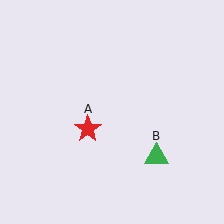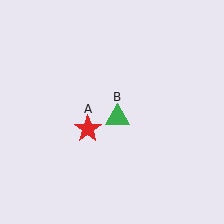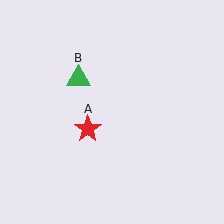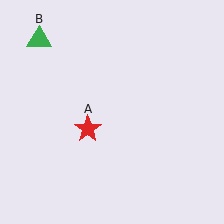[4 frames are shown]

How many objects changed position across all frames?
1 object changed position: green triangle (object B).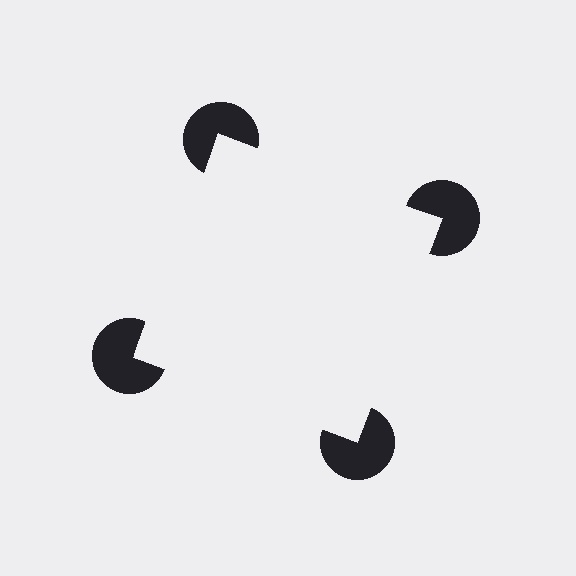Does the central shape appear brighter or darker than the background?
It typically appears slightly brighter than the background, even though no actual brightness change is drawn.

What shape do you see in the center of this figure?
An illusory square — its edges are inferred from the aligned wedge cuts in the pac-man discs, not physically drawn.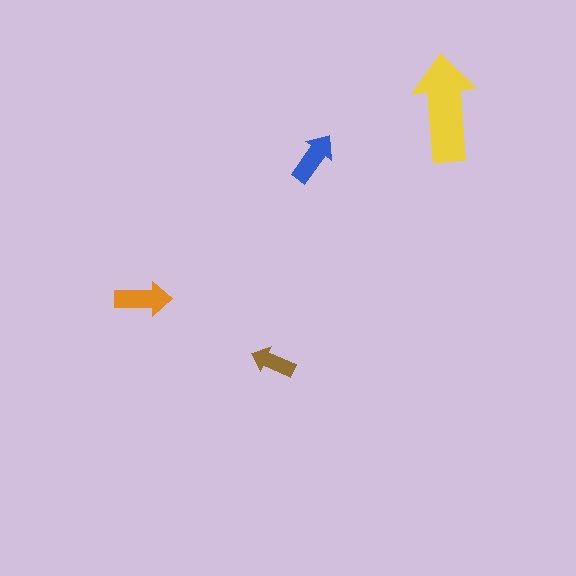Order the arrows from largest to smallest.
the yellow one, the orange one, the blue one, the brown one.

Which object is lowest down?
The brown arrow is bottommost.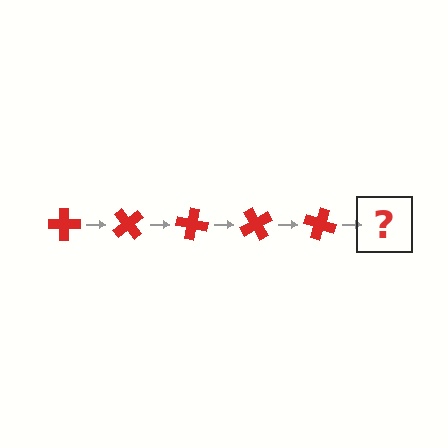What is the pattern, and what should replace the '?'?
The pattern is that the cross rotates 50 degrees each step. The '?' should be a red cross rotated 250 degrees.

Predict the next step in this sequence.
The next step is a red cross rotated 250 degrees.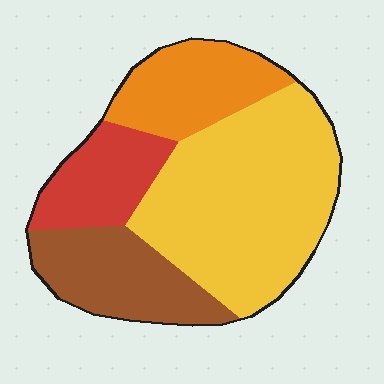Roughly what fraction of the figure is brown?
Brown covers roughly 20% of the figure.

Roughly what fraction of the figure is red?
Red takes up about one sixth (1/6) of the figure.